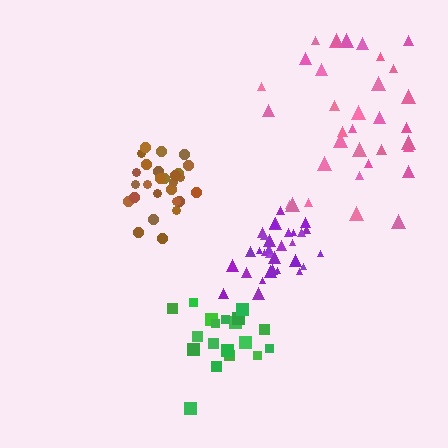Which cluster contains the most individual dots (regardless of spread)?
Purple (35).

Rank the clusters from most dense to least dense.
purple, brown, green, pink.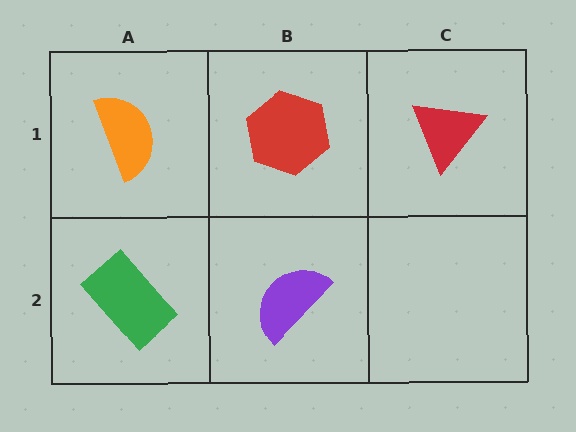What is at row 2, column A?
A green rectangle.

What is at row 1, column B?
A red hexagon.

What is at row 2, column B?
A purple semicircle.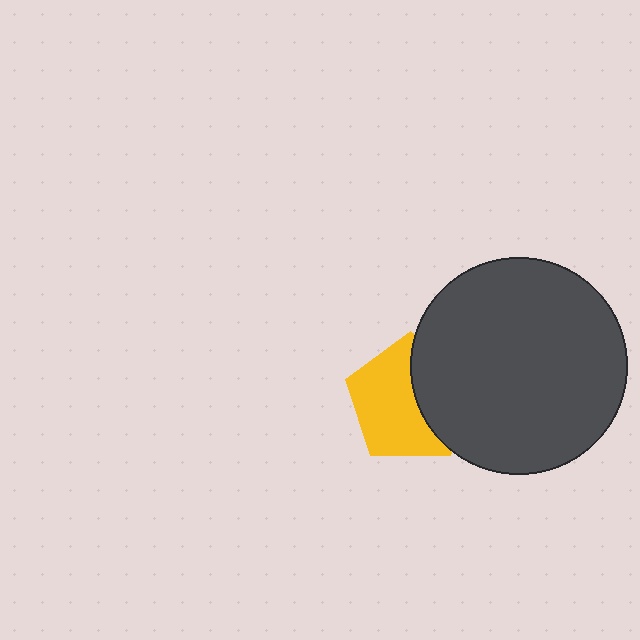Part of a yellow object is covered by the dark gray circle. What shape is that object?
It is a pentagon.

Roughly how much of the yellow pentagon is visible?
About half of it is visible (roughly 61%).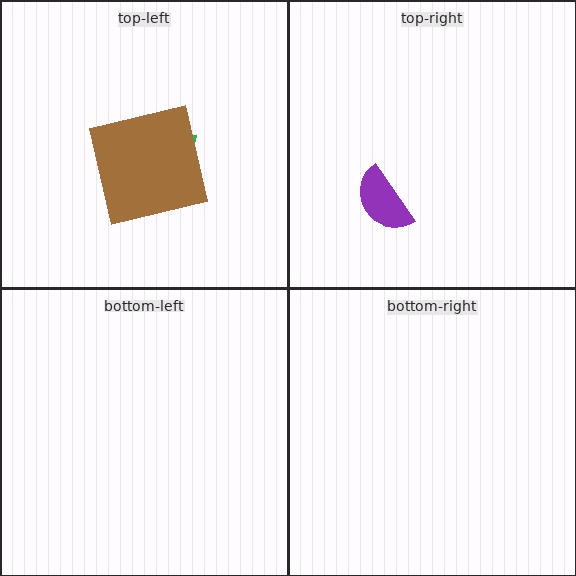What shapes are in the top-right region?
The purple semicircle.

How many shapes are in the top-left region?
2.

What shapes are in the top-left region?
The green arrow, the brown square.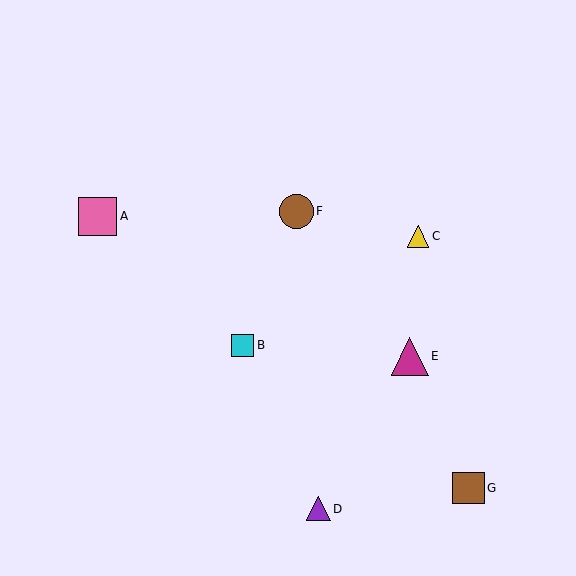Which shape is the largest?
The pink square (labeled A) is the largest.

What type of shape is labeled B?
Shape B is a cyan square.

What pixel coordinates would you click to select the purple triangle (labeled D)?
Click at (318, 509) to select the purple triangle D.